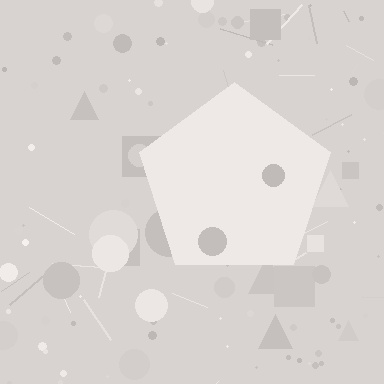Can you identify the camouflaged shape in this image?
The camouflaged shape is a pentagon.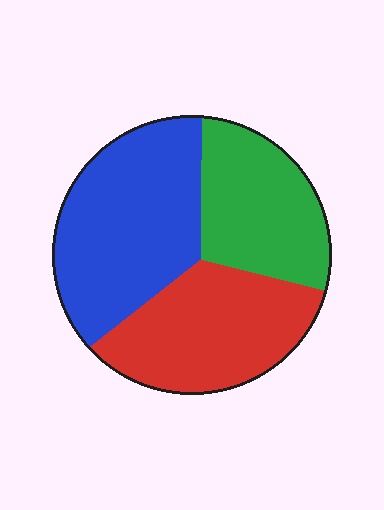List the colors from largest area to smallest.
From largest to smallest: blue, red, green.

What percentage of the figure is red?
Red takes up between a quarter and a half of the figure.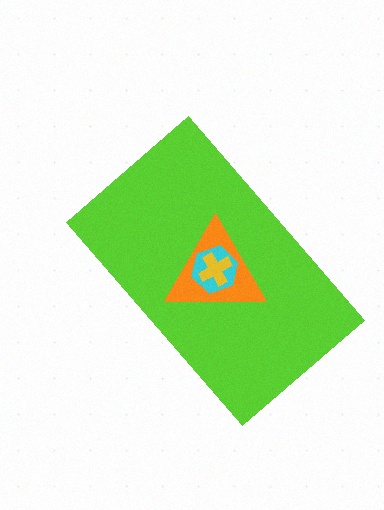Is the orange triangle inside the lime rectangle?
Yes.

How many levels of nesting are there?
4.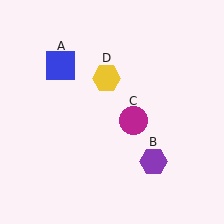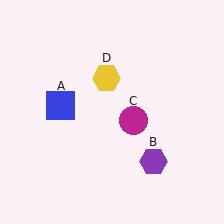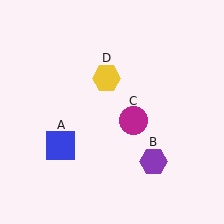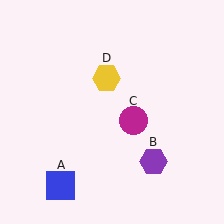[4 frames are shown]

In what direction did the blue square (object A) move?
The blue square (object A) moved down.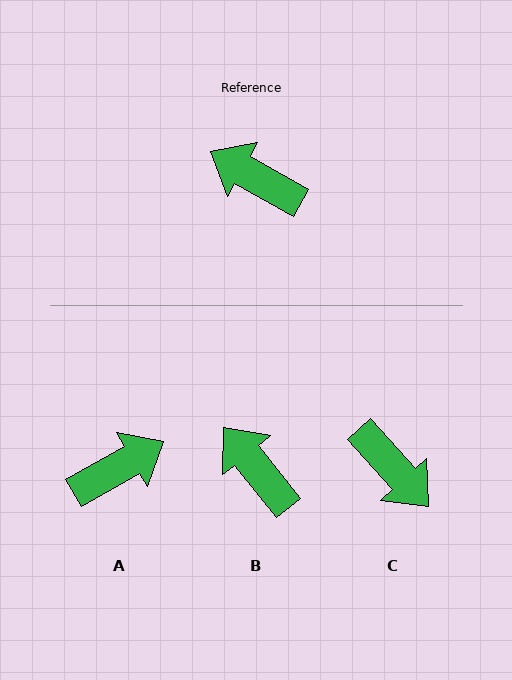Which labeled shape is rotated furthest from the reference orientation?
C, about 162 degrees away.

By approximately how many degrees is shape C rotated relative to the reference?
Approximately 162 degrees counter-clockwise.